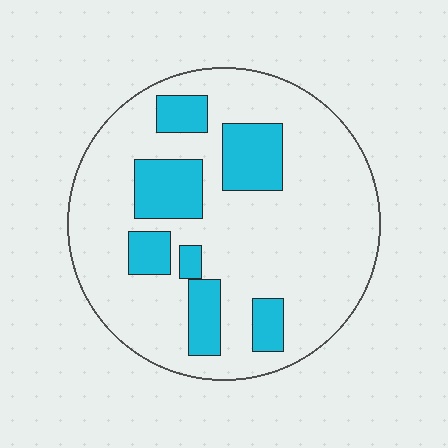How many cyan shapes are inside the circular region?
7.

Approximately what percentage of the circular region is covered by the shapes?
Approximately 20%.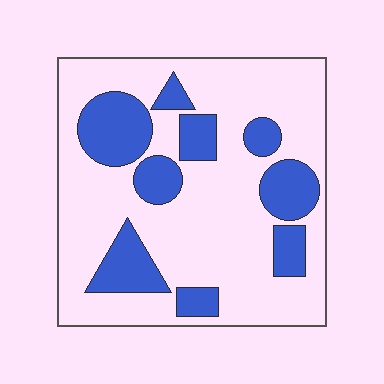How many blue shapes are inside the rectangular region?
9.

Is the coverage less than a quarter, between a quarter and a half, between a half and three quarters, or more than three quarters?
Between a quarter and a half.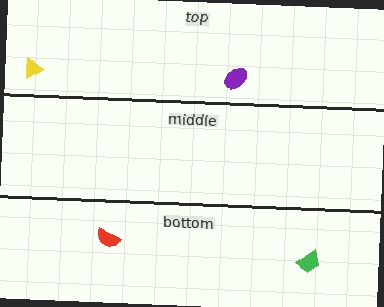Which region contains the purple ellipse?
The top region.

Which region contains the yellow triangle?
The top region.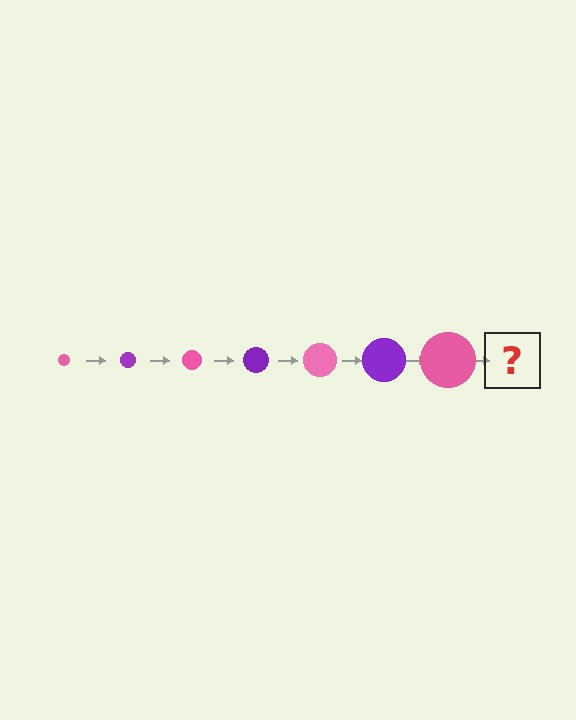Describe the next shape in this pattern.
It should be a purple circle, larger than the previous one.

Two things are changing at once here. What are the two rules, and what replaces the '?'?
The two rules are that the circle grows larger each step and the color cycles through pink and purple. The '?' should be a purple circle, larger than the previous one.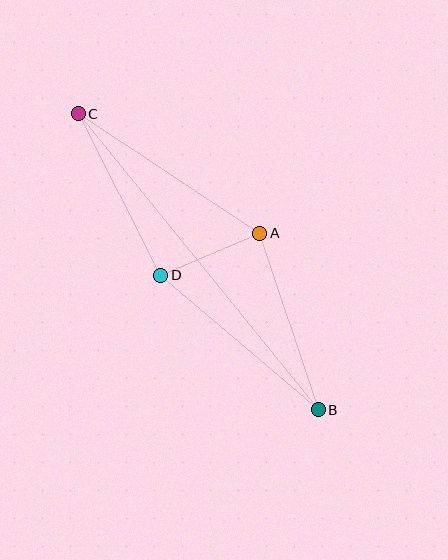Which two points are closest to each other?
Points A and D are closest to each other.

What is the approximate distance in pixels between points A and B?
The distance between A and B is approximately 186 pixels.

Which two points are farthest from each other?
Points B and C are farthest from each other.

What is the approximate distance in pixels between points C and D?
The distance between C and D is approximately 181 pixels.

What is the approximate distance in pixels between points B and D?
The distance between B and D is approximately 207 pixels.